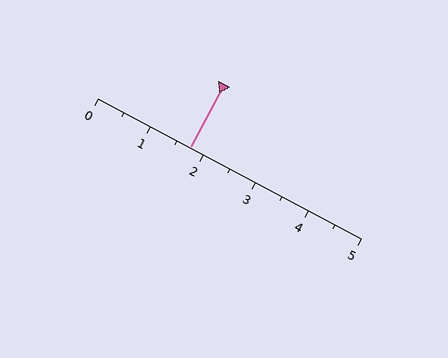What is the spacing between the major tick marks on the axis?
The major ticks are spaced 1 apart.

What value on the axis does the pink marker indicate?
The marker indicates approximately 1.8.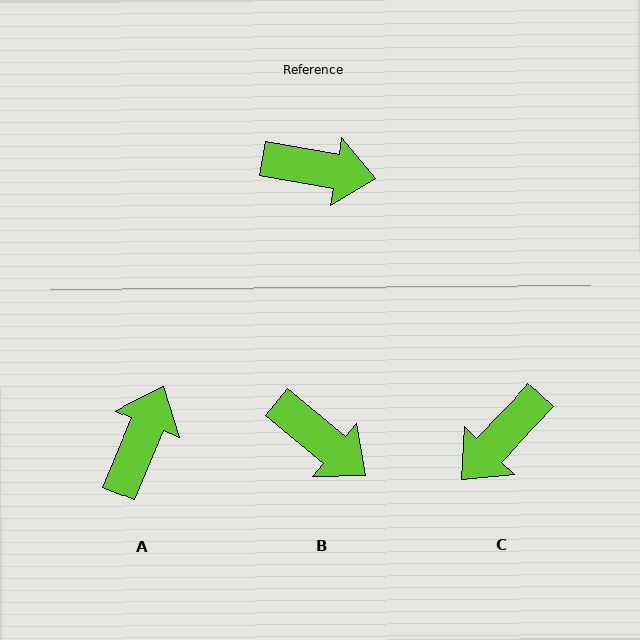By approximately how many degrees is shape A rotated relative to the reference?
Approximately 77 degrees counter-clockwise.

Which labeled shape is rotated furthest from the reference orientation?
C, about 124 degrees away.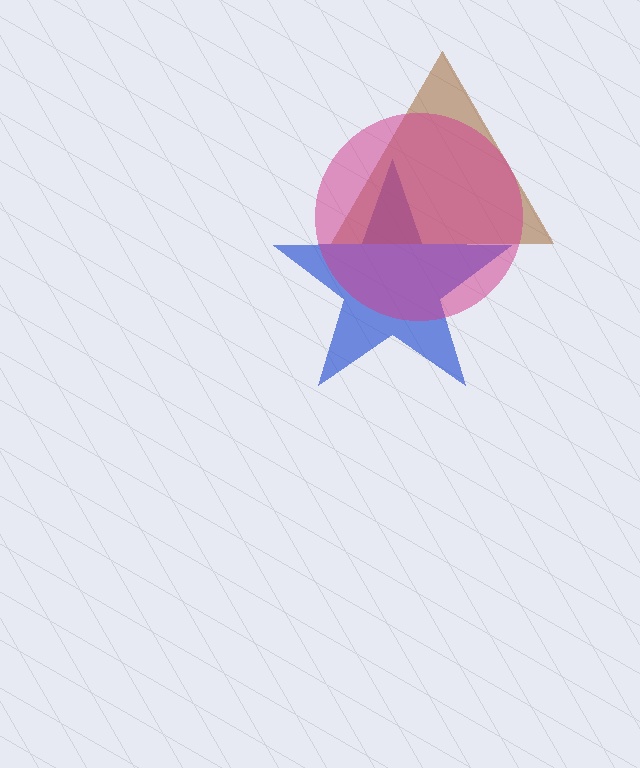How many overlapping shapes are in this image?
There are 3 overlapping shapes in the image.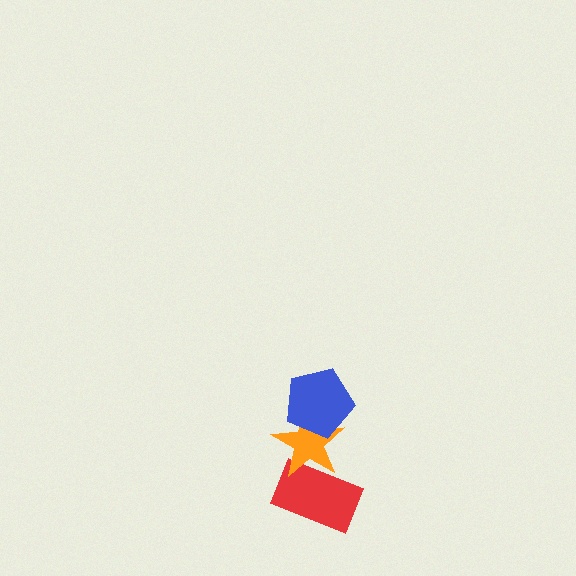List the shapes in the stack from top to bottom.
From top to bottom: the blue pentagon, the orange star, the red rectangle.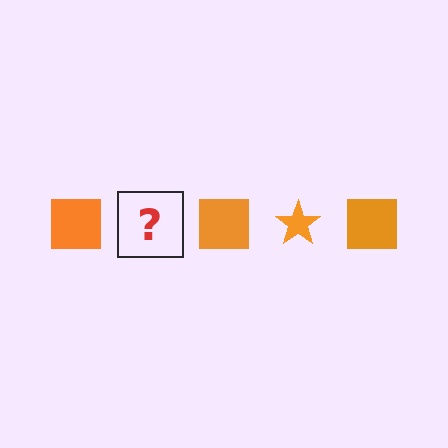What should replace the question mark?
The question mark should be replaced with an orange star.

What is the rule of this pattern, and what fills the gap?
The rule is that the pattern cycles through square, star shapes in orange. The gap should be filled with an orange star.